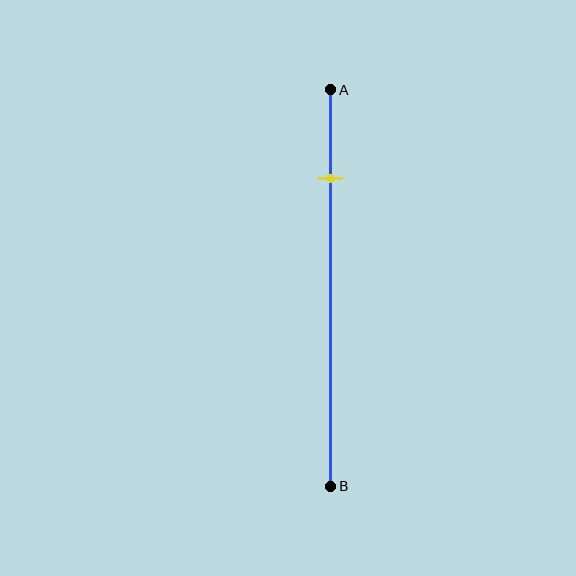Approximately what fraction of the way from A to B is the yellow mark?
The yellow mark is approximately 20% of the way from A to B.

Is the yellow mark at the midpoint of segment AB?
No, the mark is at about 20% from A, not at the 50% midpoint.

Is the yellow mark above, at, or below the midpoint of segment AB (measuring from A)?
The yellow mark is above the midpoint of segment AB.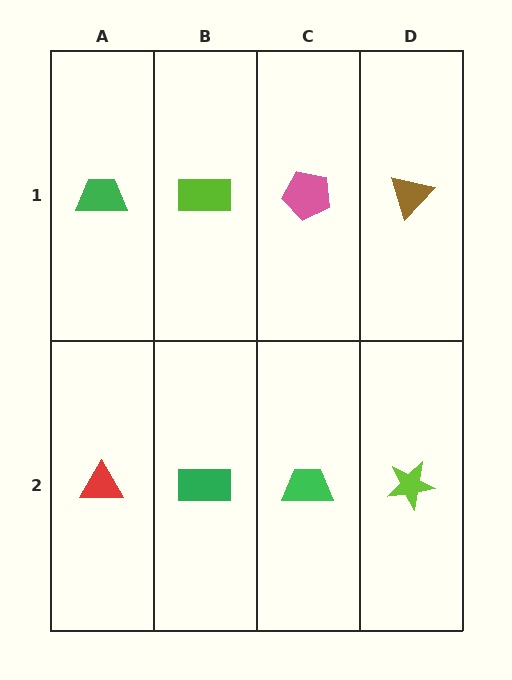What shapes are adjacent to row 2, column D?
A brown triangle (row 1, column D), a green trapezoid (row 2, column C).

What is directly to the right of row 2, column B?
A green trapezoid.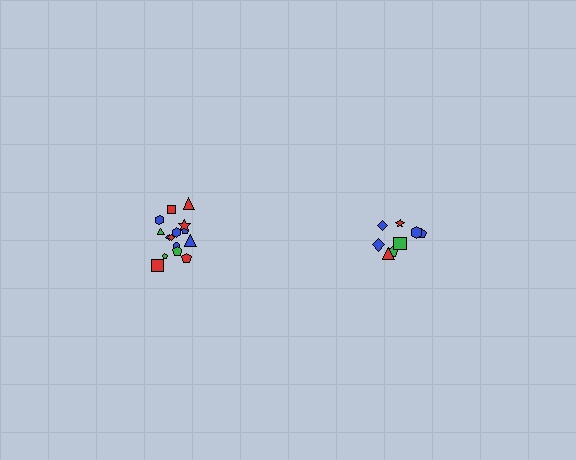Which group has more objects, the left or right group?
The left group.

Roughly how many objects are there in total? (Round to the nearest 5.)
Roughly 25 objects in total.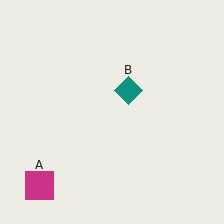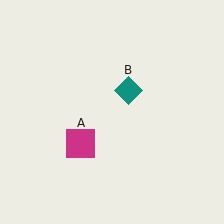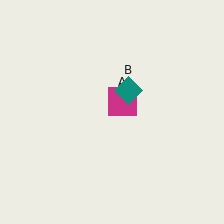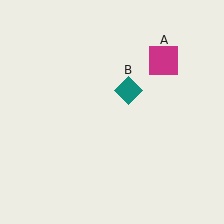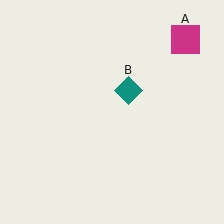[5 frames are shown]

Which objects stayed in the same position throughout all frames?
Teal diamond (object B) remained stationary.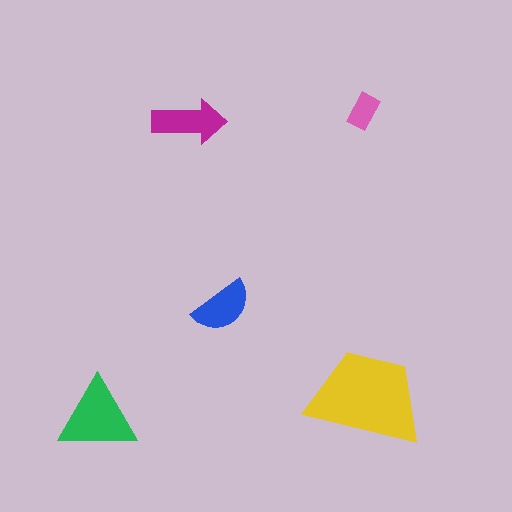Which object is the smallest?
The pink rectangle.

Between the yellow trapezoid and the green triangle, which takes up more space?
The yellow trapezoid.